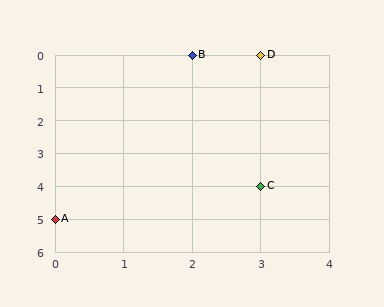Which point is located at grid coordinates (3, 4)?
Point C is at (3, 4).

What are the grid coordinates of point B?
Point B is at grid coordinates (2, 0).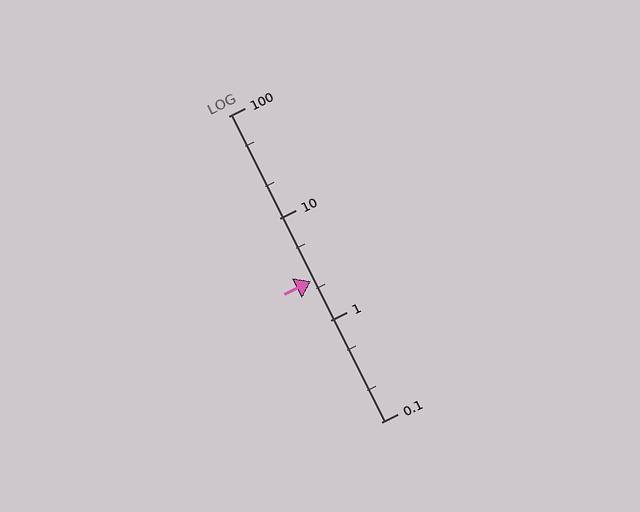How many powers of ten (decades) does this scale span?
The scale spans 3 decades, from 0.1 to 100.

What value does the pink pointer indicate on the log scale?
The pointer indicates approximately 2.4.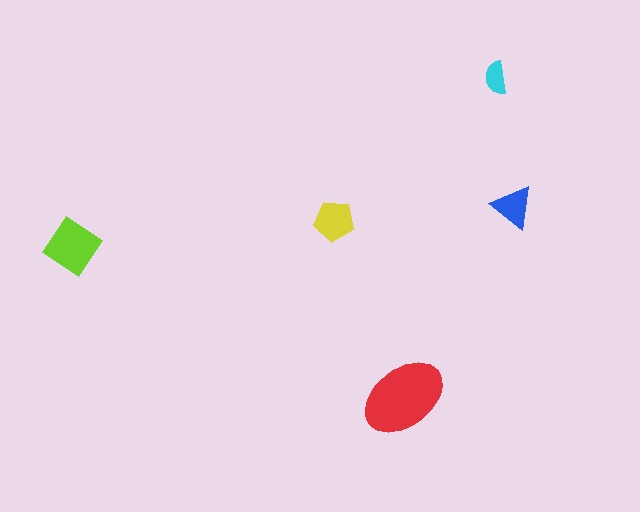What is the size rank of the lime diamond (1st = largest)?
2nd.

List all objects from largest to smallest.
The red ellipse, the lime diamond, the yellow pentagon, the blue triangle, the cyan semicircle.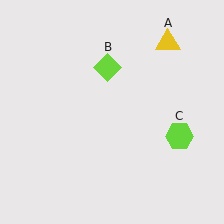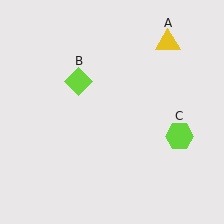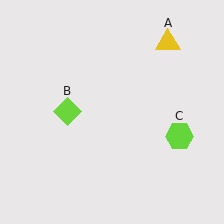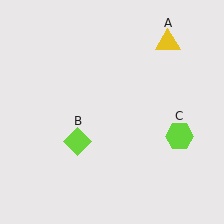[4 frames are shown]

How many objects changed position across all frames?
1 object changed position: lime diamond (object B).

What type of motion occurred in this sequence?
The lime diamond (object B) rotated counterclockwise around the center of the scene.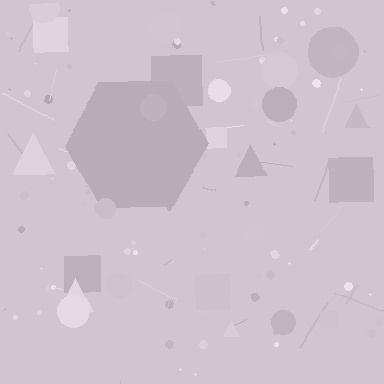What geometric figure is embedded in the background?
A hexagon is embedded in the background.